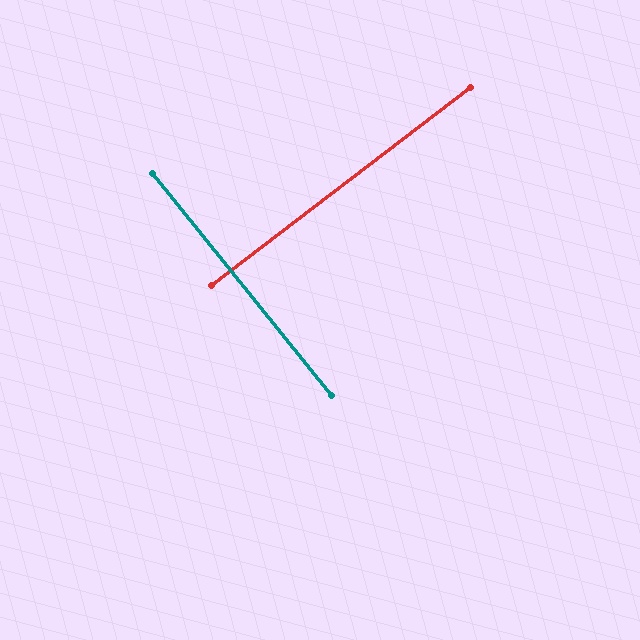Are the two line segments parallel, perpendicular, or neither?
Perpendicular — they meet at approximately 89°.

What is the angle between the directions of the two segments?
Approximately 89 degrees.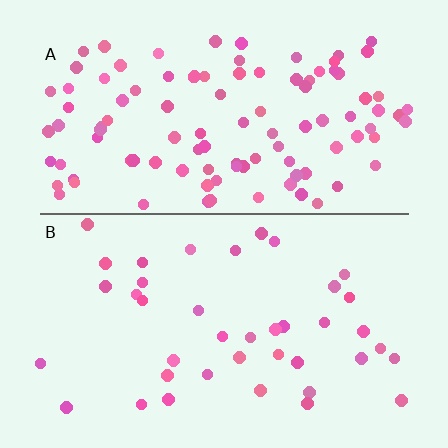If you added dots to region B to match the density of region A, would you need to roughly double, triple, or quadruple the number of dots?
Approximately triple.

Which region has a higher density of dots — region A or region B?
A (the top).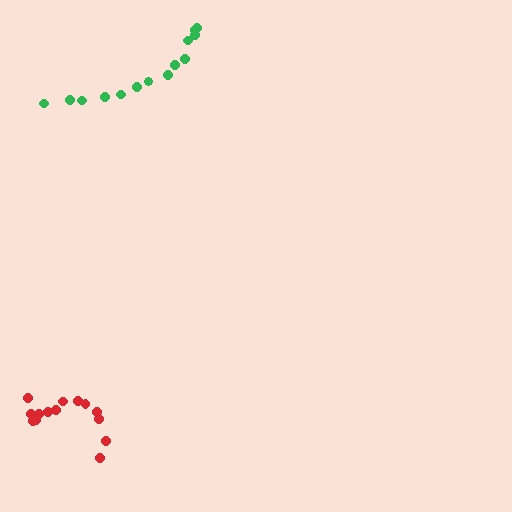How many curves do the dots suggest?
There are 2 distinct paths.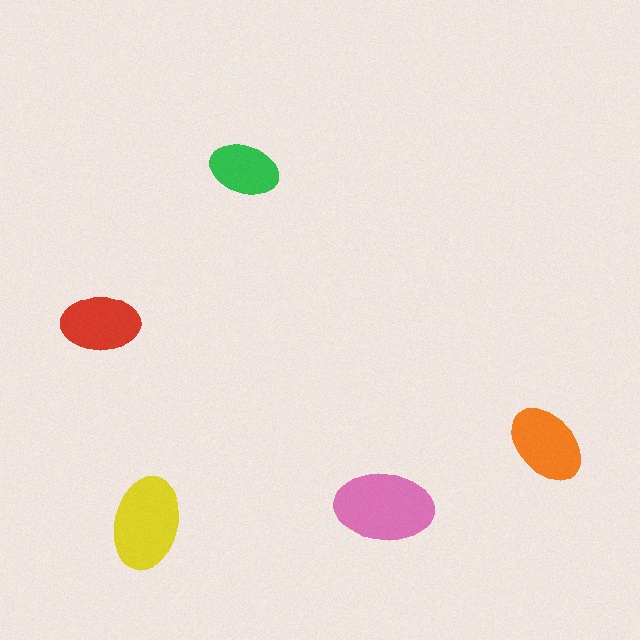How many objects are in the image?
There are 5 objects in the image.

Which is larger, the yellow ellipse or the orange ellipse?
The yellow one.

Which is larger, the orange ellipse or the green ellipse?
The orange one.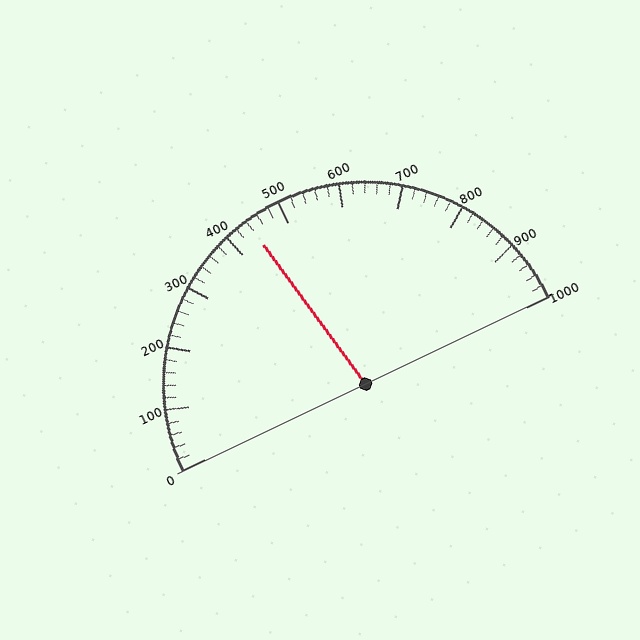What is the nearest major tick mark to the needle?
The nearest major tick mark is 400.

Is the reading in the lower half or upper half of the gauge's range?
The reading is in the lower half of the range (0 to 1000).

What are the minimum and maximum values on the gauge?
The gauge ranges from 0 to 1000.